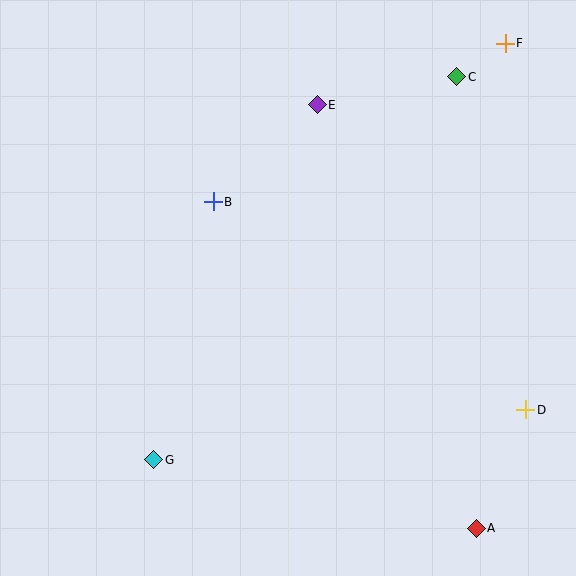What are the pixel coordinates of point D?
Point D is at (526, 410).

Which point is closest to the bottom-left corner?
Point G is closest to the bottom-left corner.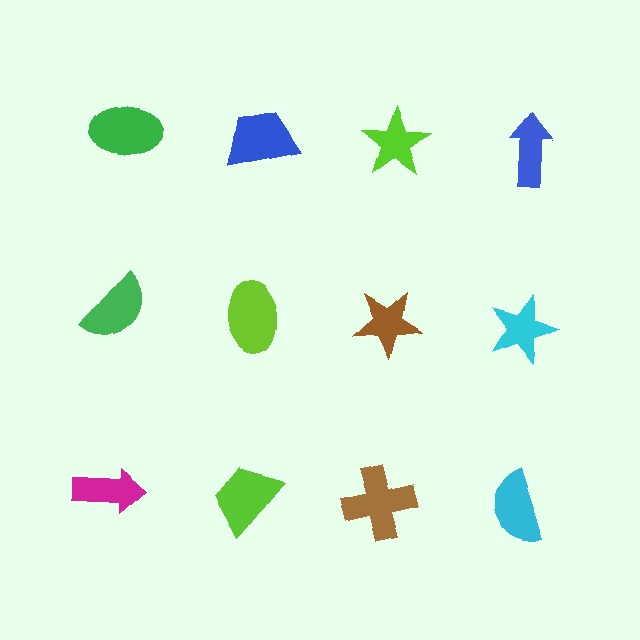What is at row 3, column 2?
A lime trapezoid.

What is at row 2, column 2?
A lime ellipse.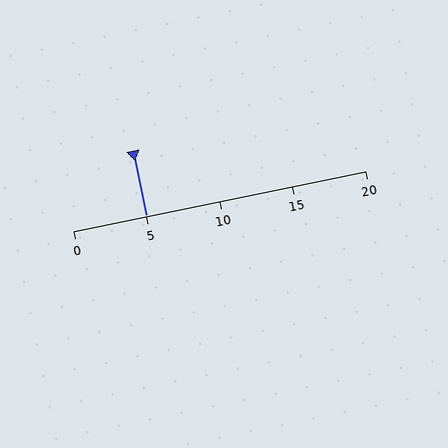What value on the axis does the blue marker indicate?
The marker indicates approximately 5.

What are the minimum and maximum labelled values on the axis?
The axis runs from 0 to 20.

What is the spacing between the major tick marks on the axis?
The major ticks are spaced 5 apart.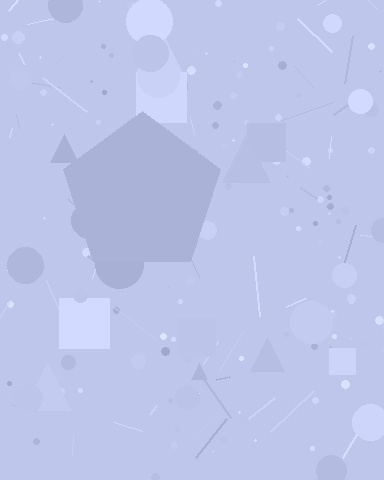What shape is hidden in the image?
A pentagon is hidden in the image.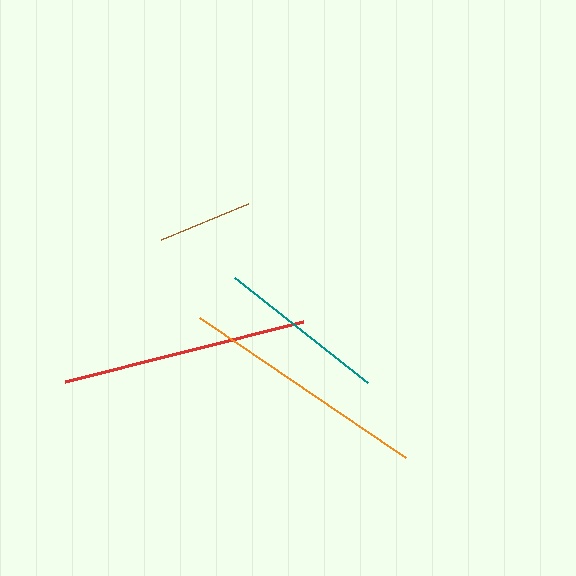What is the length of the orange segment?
The orange segment is approximately 249 pixels long.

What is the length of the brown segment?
The brown segment is approximately 94 pixels long.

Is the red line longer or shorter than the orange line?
The orange line is longer than the red line.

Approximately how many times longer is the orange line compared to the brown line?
The orange line is approximately 2.6 times the length of the brown line.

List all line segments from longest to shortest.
From longest to shortest: orange, red, teal, brown.